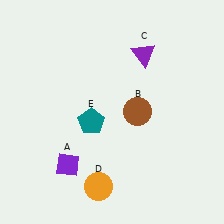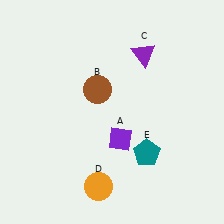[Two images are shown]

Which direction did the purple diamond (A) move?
The purple diamond (A) moved right.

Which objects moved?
The objects that moved are: the purple diamond (A), the brown circle (B), the teal pentagon (E).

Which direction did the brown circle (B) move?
The brown circle (B) moved left.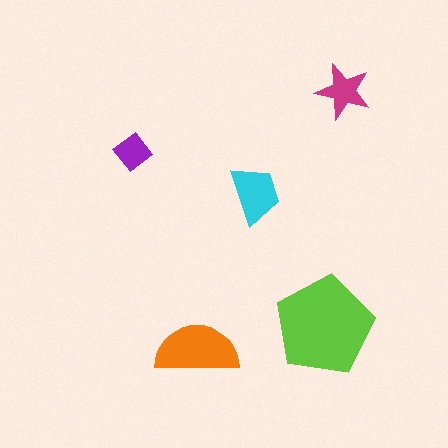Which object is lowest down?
The orange semicircle is bottommost.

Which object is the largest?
The lime pentagon.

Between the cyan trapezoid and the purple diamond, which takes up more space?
The cyan trapezoid.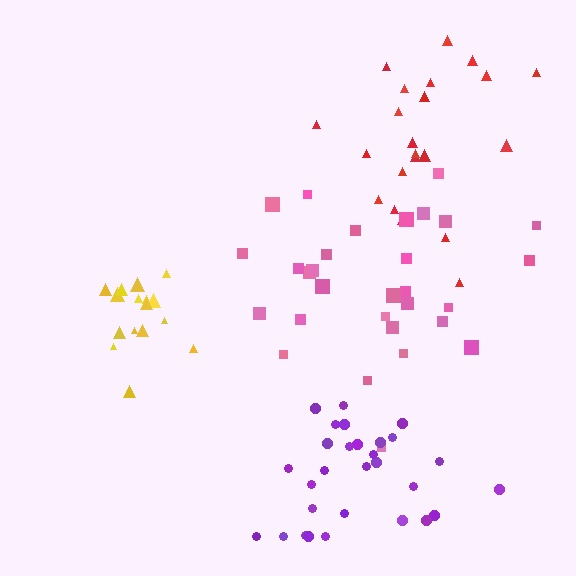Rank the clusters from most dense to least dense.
yellow, purple, red, pink.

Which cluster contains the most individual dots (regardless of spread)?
Pink (30).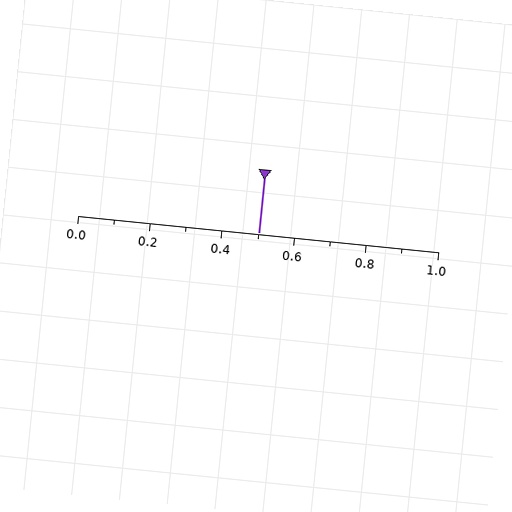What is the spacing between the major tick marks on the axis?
The major ticks are spaced 0.2 apart.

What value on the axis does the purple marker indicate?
The marker indicates approximately 0.5.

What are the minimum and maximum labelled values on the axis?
The axis runs from 0.0 to 1.0.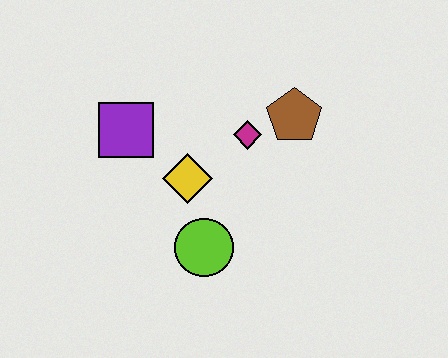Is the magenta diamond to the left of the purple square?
No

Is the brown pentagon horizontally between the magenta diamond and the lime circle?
No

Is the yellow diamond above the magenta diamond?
No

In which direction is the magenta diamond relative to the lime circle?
The magenta diamond is above the lime circle.